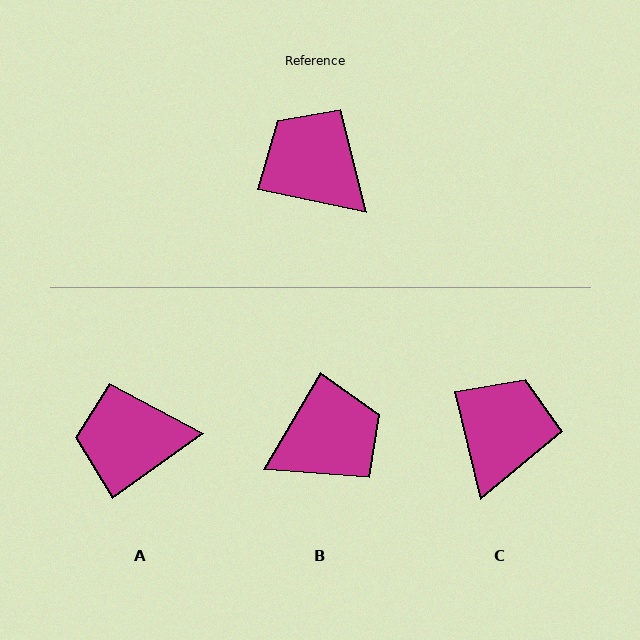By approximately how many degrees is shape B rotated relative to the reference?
Approximately 109 degrees clockwise.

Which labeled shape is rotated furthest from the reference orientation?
B, about 109 degrees away.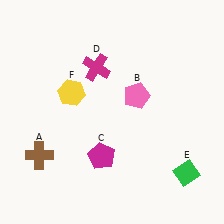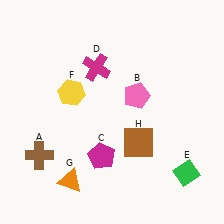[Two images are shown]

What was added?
An orange triangle (G), a brown square (H) were added in Image 2.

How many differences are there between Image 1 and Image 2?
There are 2 differences between the two images.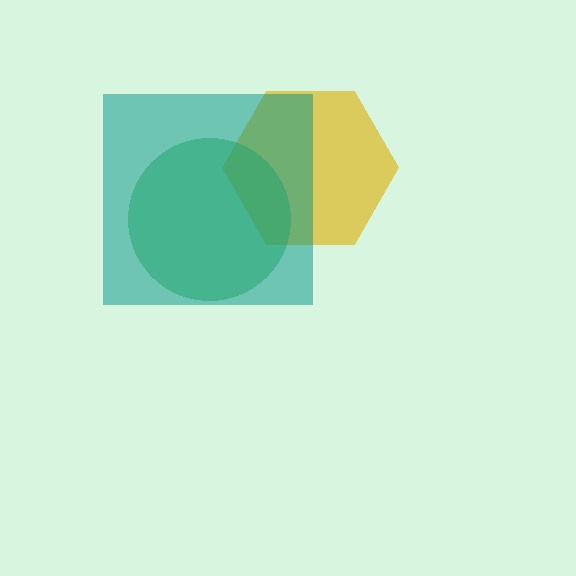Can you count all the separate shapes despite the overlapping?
Yes, there are 3 separate shapes.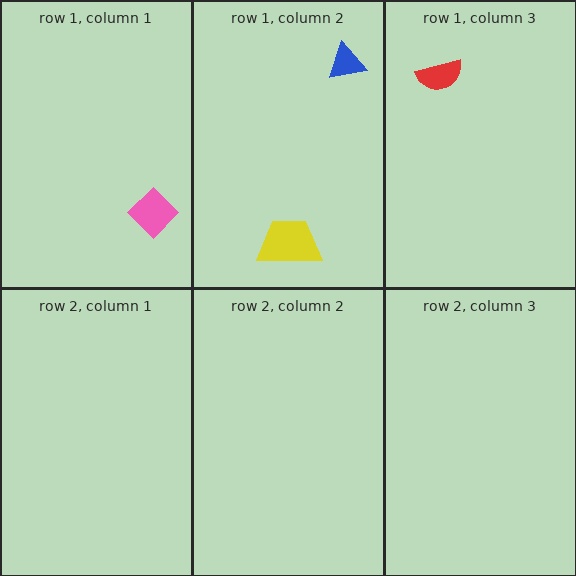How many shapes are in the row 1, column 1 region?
1.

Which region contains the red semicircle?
The row 1, column 3 region.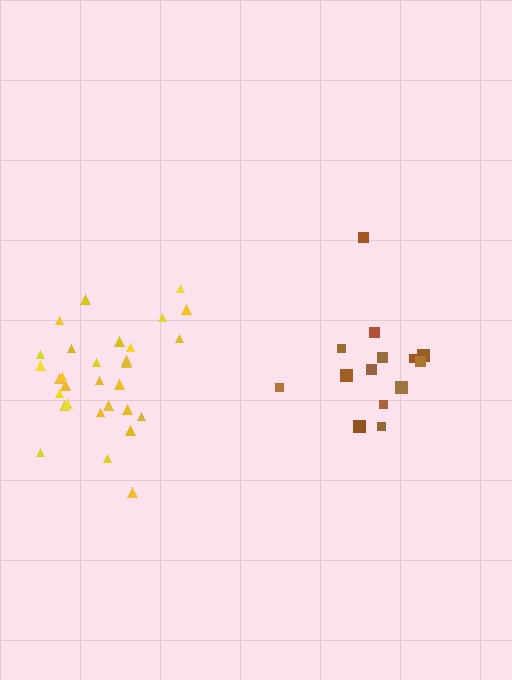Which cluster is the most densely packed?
Yellow.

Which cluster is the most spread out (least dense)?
Brown.